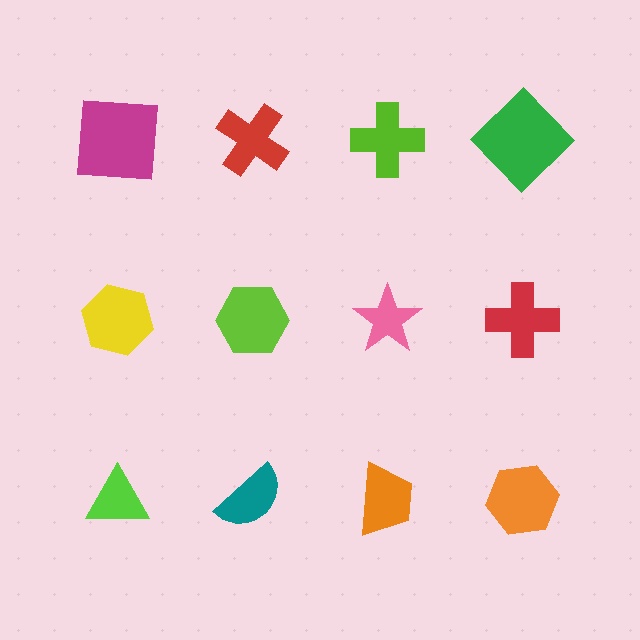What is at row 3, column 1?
A lime triangle.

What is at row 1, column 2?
A red cross.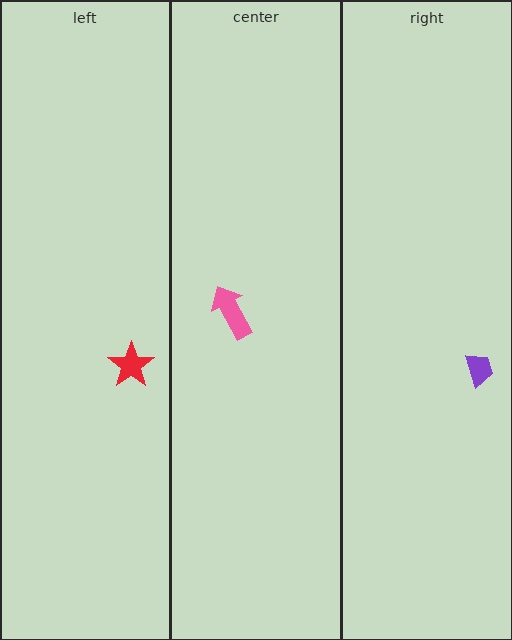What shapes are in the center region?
The pink arrow.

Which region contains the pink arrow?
The center region.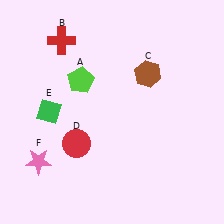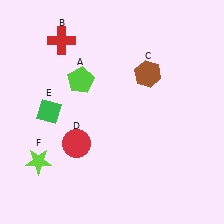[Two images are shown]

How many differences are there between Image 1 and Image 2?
There is 1 difference between the two images.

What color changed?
The star (F) changed from pink in Image 1 to lime in Image 2.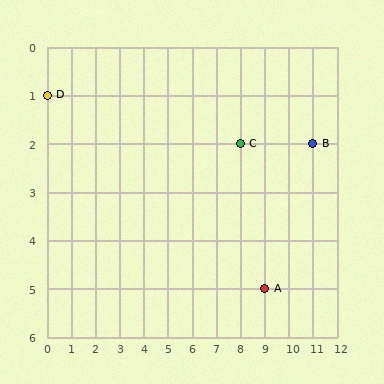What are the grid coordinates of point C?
Point C is at grid coordinates (8, 2).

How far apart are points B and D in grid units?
Points B and D are 11 columns and 1 row apart (about 11.0 grid units diagonally).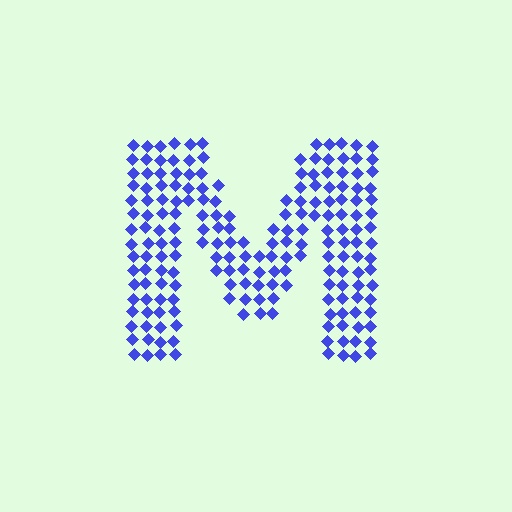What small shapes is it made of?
It is made of small diamonds.